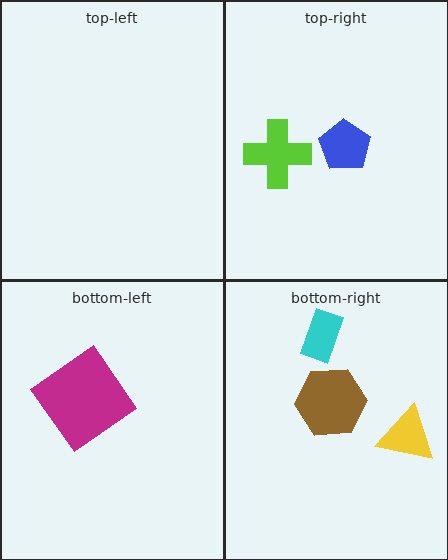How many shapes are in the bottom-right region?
3.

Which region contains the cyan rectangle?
The bottom-right region.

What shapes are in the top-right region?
The lime cross, the blue pentagon.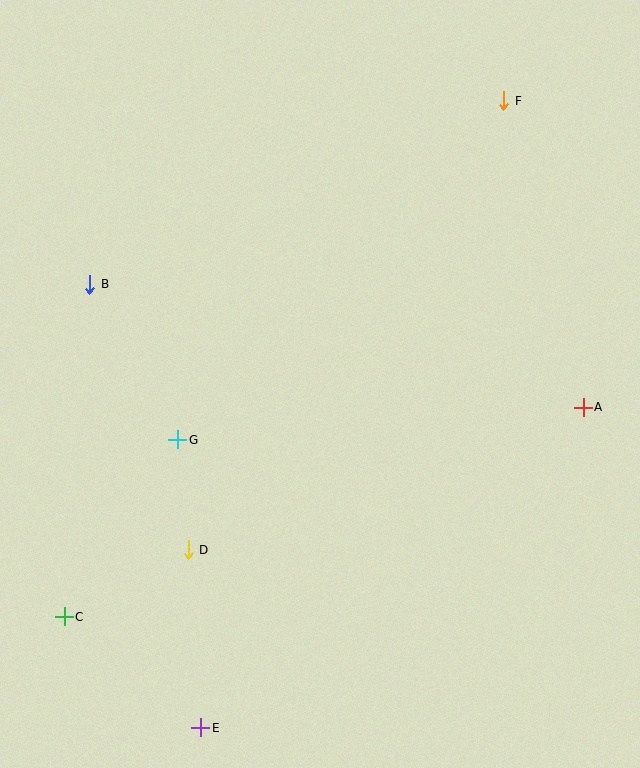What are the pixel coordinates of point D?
Point D is at (188, 550).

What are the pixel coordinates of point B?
Point B is at (90, 284).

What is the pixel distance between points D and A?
The distance between D and A is 420 pixels.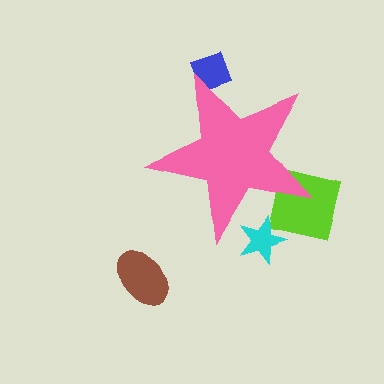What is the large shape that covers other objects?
A pink star.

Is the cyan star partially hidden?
Yes, the cyan star is partially hidden behind the pink star.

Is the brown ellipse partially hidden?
No, the brown ellipse is fully visible.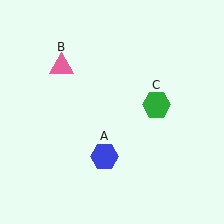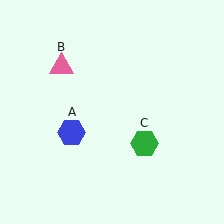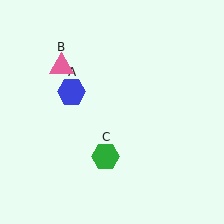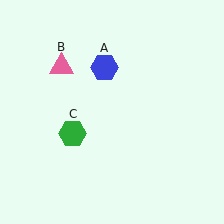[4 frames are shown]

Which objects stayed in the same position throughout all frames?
Pink triangle (object B) remained stationary.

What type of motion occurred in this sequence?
The blue hexagon (object A), green hexagon (object C) rotated clockwise around the center of the scene.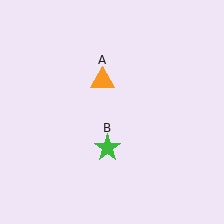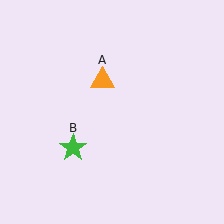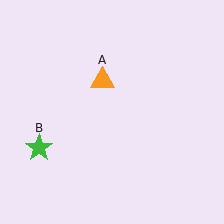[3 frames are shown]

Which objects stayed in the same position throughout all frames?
Orange triangle (object A) remained stationary.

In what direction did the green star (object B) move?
The green star (object B) moved left.